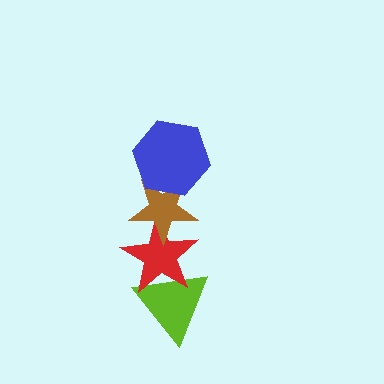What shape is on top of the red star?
The brown star is on top of the red star.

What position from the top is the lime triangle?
The lime triangle is 4th from the top.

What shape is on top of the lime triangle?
The red star is on top of the lime triangle.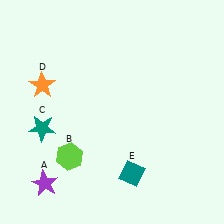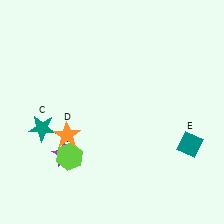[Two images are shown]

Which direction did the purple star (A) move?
The purple star (A) moved up.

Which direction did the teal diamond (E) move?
The teal diamond (E) moved right.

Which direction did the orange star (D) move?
The orange star (D) moved down.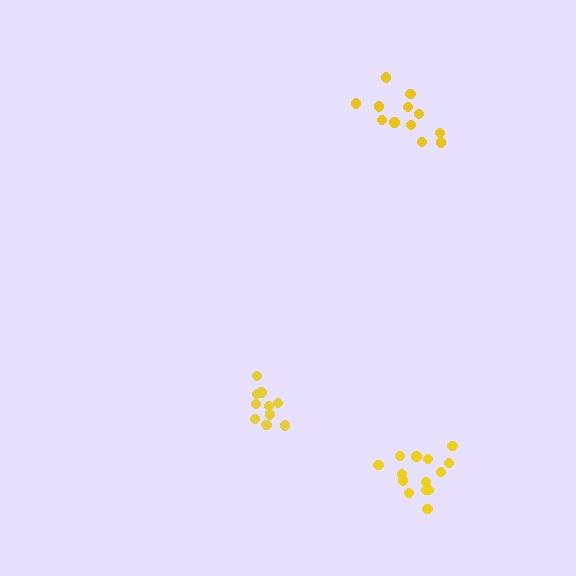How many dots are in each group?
Group 1: 12 dots, Group 2: 14 dots, Group 3: 10 dots (36 total).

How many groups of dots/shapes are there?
There are 3 groups.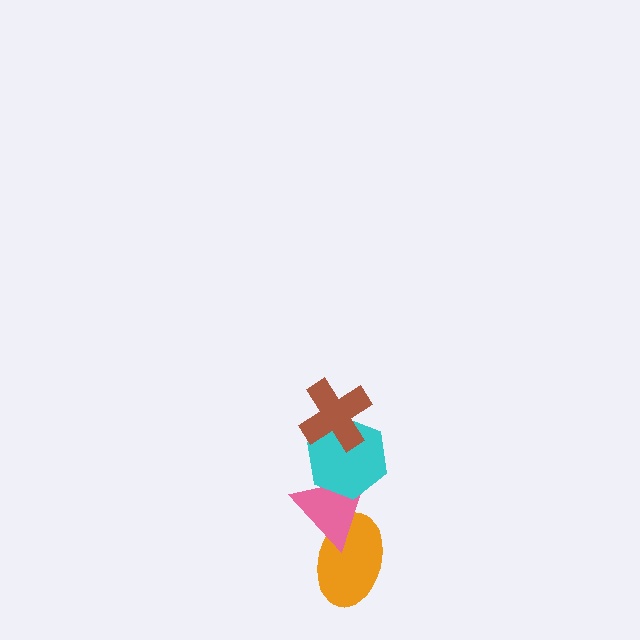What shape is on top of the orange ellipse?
The pink triangle is on top of the orange ellipse.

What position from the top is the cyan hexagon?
The cyan hexagon is 2nd from the top.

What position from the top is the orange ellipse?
The orange ellipse is 4th from the top.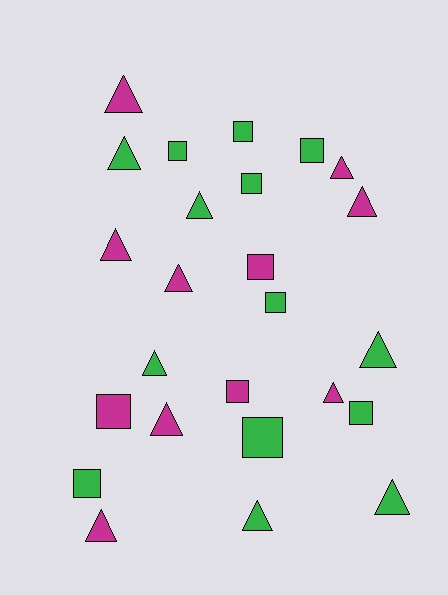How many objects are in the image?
There are 25 objects.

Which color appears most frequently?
Green, with 14 objects.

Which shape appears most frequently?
Triangle, with 14 objects.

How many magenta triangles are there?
There are 8 magenta triangles.